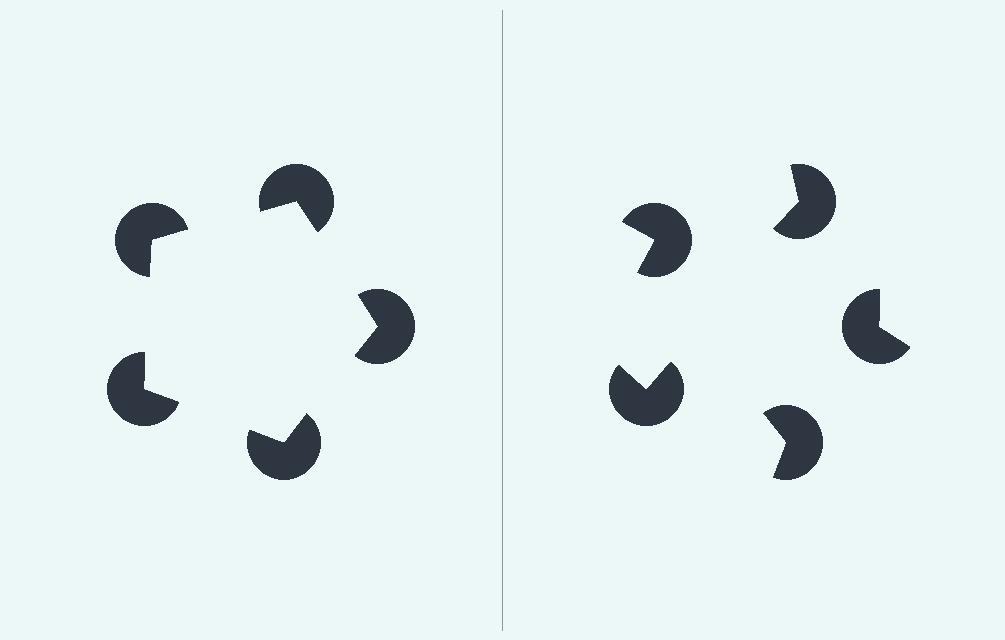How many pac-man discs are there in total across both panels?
10 — 5 on each side.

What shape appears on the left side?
An illusory pentagon.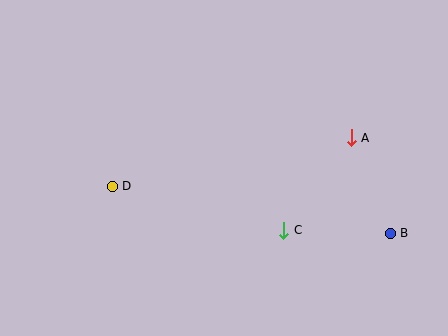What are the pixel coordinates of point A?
Point A is at (351, 138).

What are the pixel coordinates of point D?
Point D is at (112, 186).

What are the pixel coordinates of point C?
Point C is at (284, 230).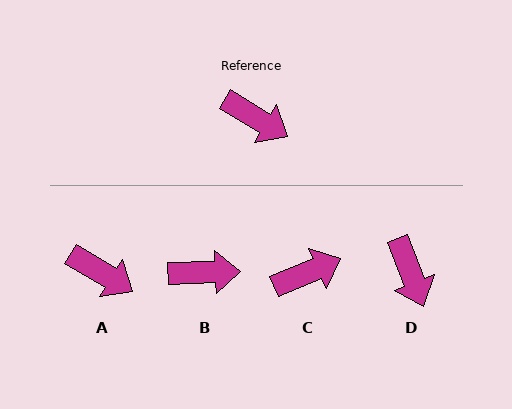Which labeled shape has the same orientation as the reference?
A.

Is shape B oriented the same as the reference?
No, it is off by about 33 degrees.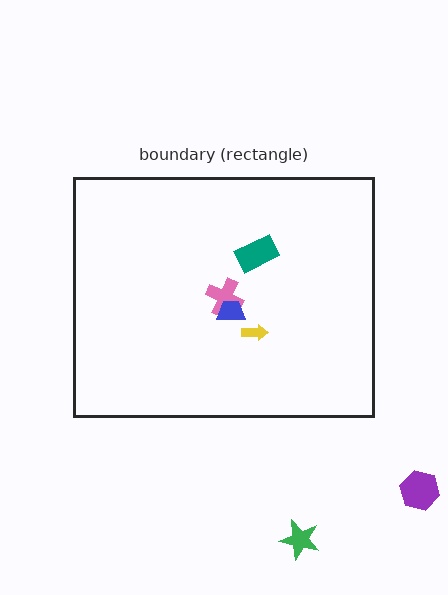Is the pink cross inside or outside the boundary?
Inside.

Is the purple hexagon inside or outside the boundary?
Outside.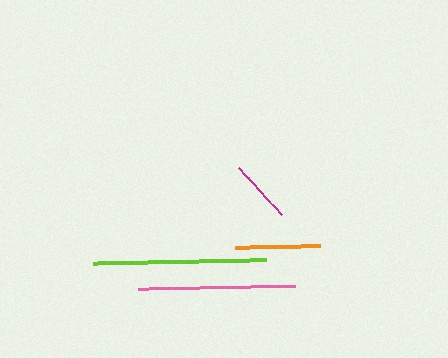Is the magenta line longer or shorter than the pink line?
The pink line is longer than the magenta line.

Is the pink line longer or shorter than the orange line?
The pink line is longer than the orange line.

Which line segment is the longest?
The lime line is the longest at approximately 172 pixels.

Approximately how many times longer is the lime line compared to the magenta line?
The lime line is approximately 2.7 times the length of the magenta line.